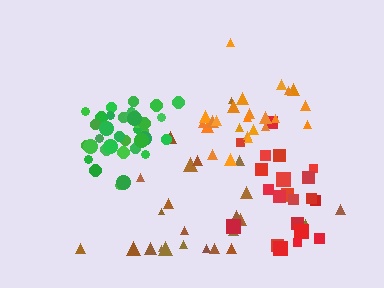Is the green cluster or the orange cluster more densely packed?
Green.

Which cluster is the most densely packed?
Green.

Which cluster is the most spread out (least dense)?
Brown.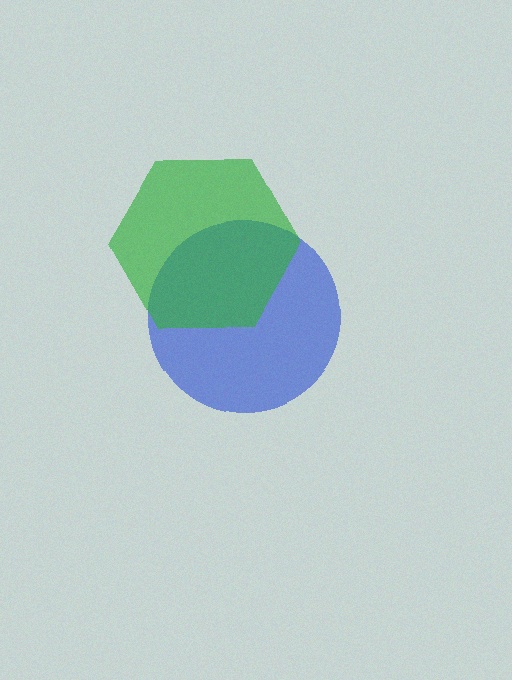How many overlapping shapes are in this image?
There are 2 overlapping shapes in the image.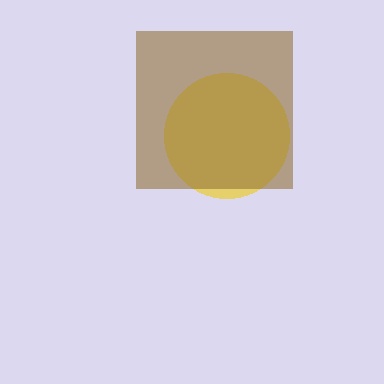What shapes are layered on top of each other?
The layered shapes are: a yellow circle, a brown square.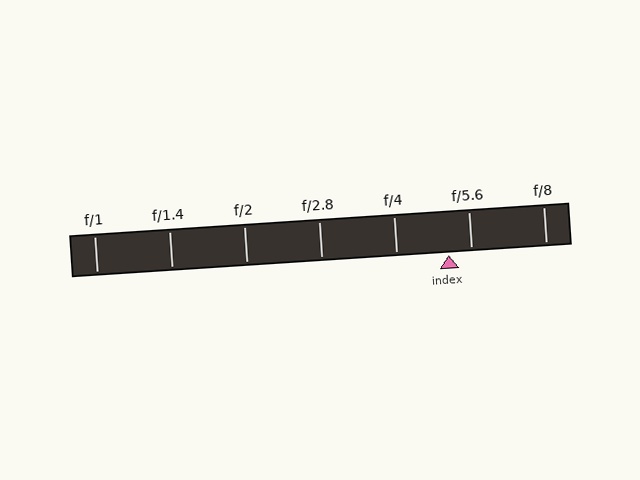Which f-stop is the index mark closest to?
The index mark is closest to f/5.6.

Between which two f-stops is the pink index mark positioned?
The index mark is between f/4 and f/5.6.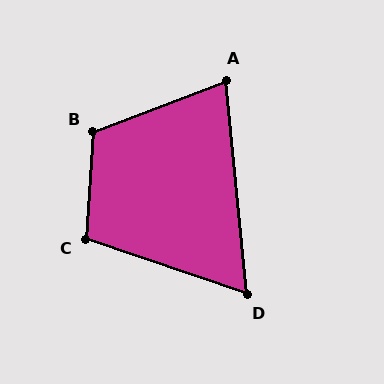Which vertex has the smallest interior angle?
D, at approximately 66 degrees.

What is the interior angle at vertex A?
Approximately 75 degrees (acute).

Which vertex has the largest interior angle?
B, at approximately 114 degrees.